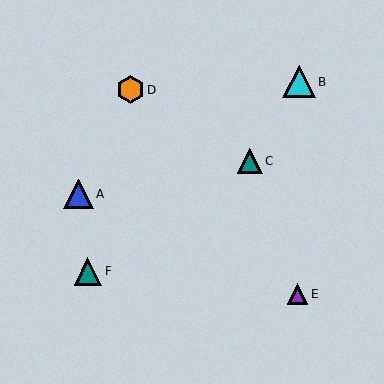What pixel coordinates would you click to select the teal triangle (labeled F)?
Click at (88, 271) to select the teal triangle F.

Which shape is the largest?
The cyan triangle (labeled B) is the largest.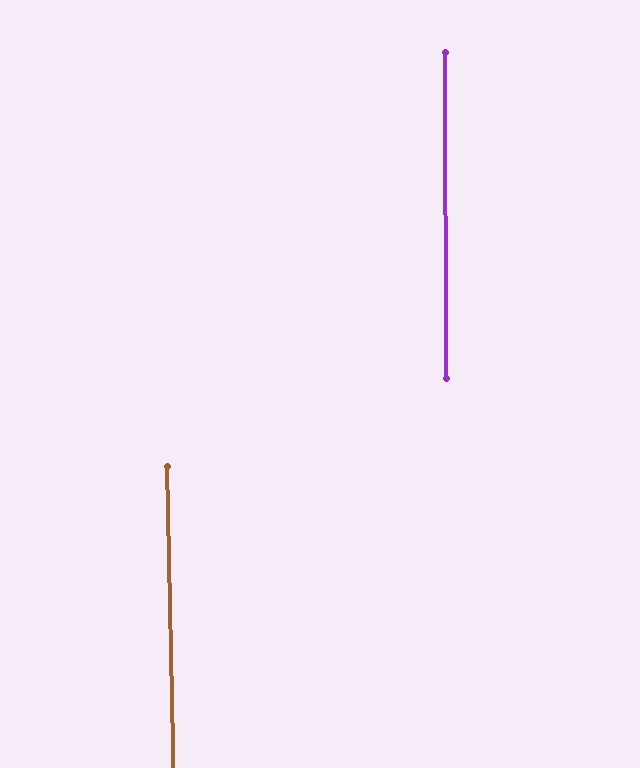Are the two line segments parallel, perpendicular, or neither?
Parallel — their directions differ by only 0.9°.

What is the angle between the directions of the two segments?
Approximately 1 degree.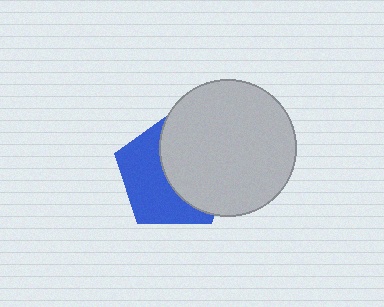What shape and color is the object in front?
The object in front is a light gray circle.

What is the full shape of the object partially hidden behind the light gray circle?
The partially hidden object is a blue pentagon.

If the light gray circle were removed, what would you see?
You would see the complete blue pentagon.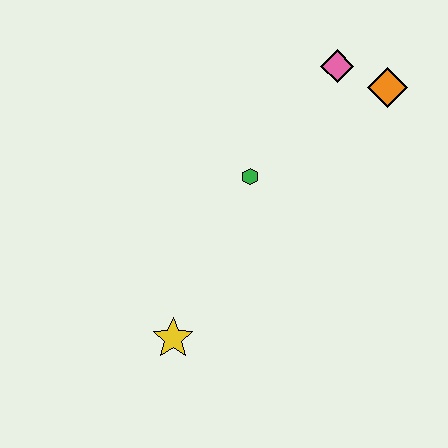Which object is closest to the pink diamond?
The orange diamond is closest to the pink diamond.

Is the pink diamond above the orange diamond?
Yes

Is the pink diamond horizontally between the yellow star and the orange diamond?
Yes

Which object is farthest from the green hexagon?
The yellow star is farthest from the green hexagon.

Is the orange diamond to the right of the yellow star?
Yes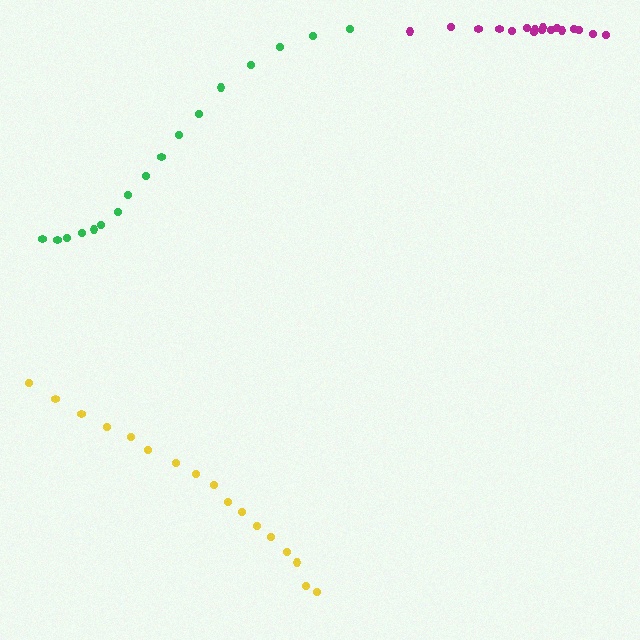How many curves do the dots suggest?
There are 3 distinct paths.